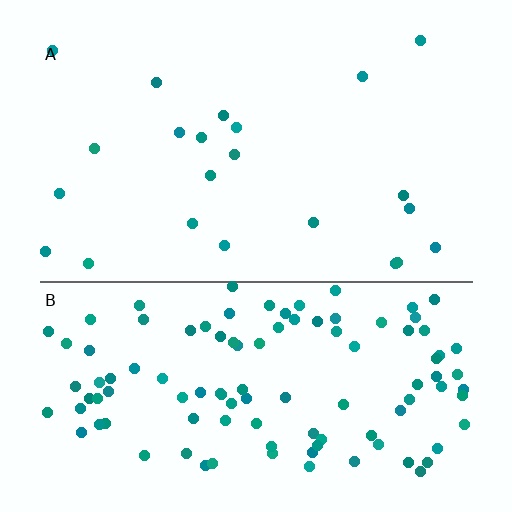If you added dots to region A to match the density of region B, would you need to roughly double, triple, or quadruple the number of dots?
Approximately quadruple.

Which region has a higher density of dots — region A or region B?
B (the bottom).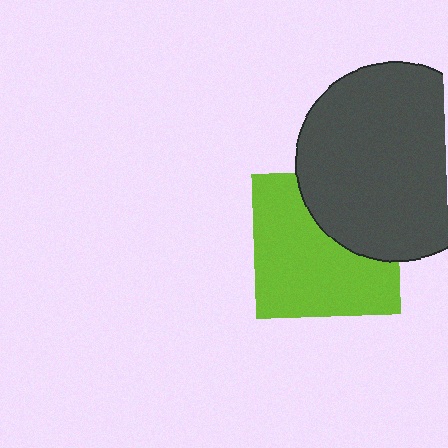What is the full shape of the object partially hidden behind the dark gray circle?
The partially hidden object is a lime square.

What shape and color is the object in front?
The object in front is a dark gray circle.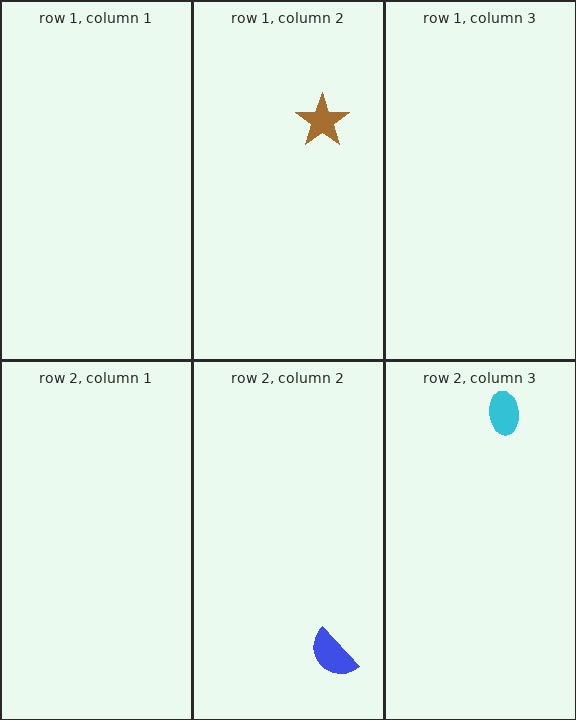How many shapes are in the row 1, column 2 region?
1.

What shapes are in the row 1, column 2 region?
The brown star.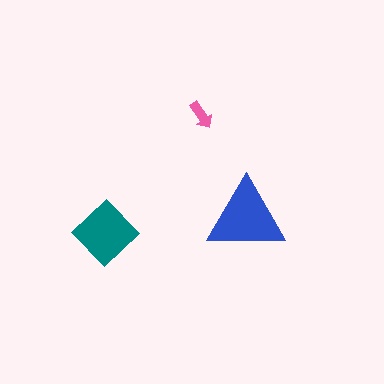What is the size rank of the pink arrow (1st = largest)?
3rd.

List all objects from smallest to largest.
The pink arrow, the teal diamond, the blue triangle.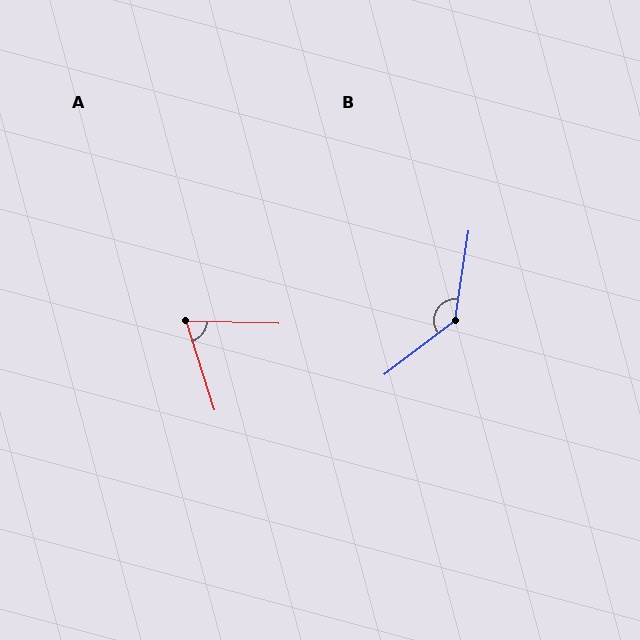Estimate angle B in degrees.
Approximately 136 degrees.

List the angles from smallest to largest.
A (71°), B (136°).